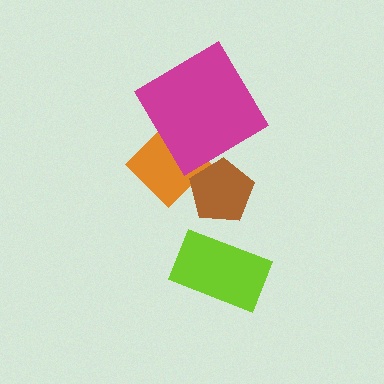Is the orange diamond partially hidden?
Yes, it is partially covered by another shape.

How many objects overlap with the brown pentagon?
1 object overlaps with the brown pentagon.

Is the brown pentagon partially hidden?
No, no other shape covers it.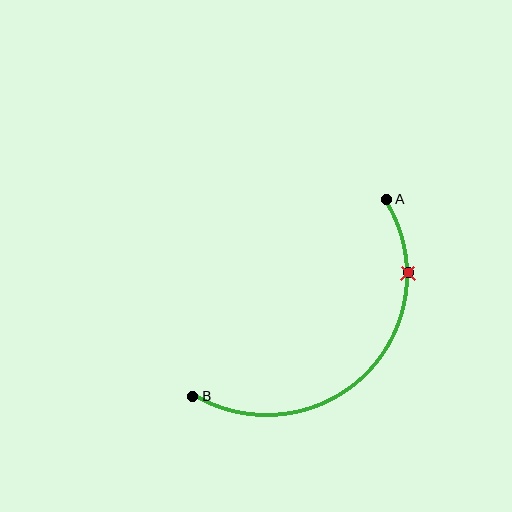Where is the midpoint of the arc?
The arc midpoint is the point on the curve farthest from the straight line joining A and B. It sits below and to the right of that line.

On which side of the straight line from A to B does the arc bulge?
The arc bulges below and to the right of the straight line connecting A and B.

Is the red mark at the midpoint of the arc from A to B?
No. The red mark lies on the arc but is closer to endpoint A. The arc midpoint would be at the point on the curve equidistant along the arc from both A and B.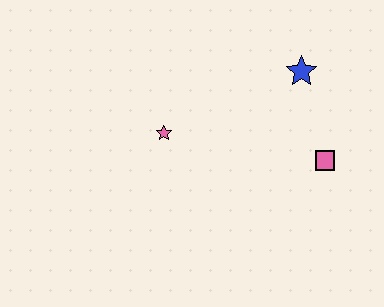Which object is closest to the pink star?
The blue star is closest to the pink star.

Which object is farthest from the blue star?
The pink star is farthest from the blue star.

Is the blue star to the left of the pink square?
Yes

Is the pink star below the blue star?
Yes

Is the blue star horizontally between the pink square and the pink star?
Yes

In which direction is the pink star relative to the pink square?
The pink star is to the left of the pink square.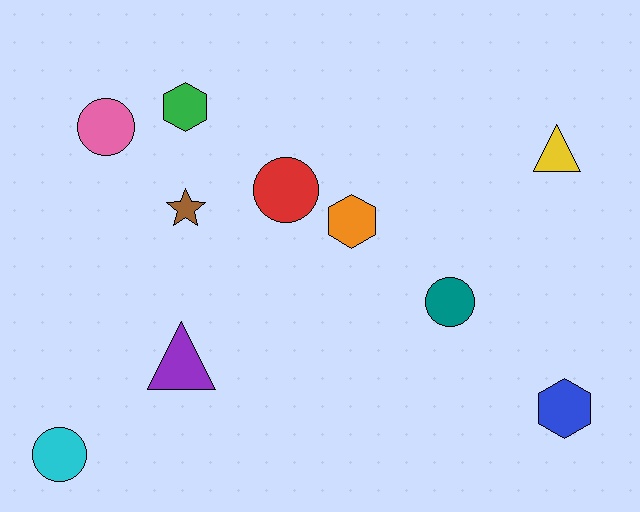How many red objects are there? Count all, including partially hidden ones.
There is 1 red object.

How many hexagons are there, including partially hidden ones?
There are 3 hexagons.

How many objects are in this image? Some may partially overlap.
There are 10 objects.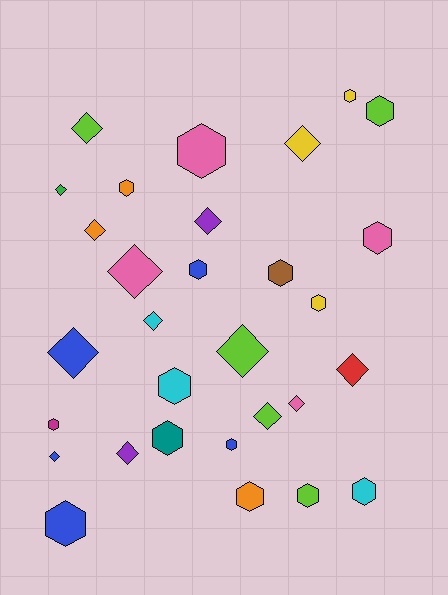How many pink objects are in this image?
There are 4 pink objects.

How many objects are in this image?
There are 30 objects.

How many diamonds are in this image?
There are 14 diamonds.